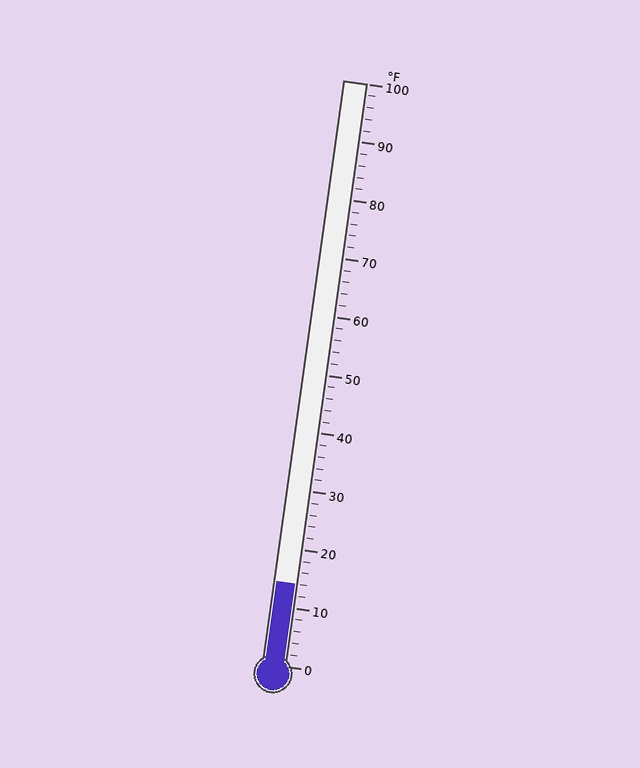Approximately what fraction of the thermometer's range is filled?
The thermometer is filled to approximately 15% of its range.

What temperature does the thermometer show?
The thermometer shows approximately 14°F.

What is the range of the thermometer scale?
The thermometer scale ranges from 0°F to 100°F.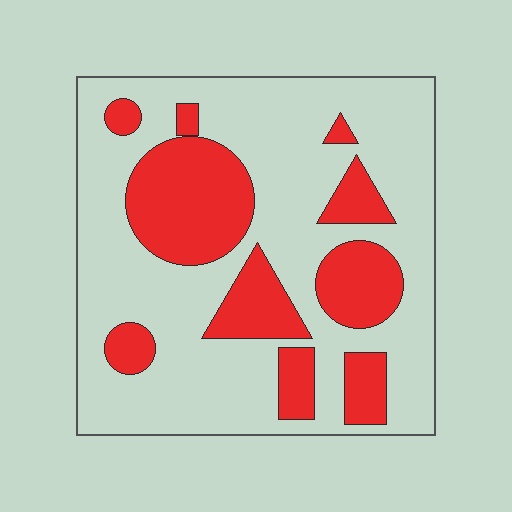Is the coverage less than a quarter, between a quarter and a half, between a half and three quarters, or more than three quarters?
Between a quarter and a half.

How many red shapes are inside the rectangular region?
10.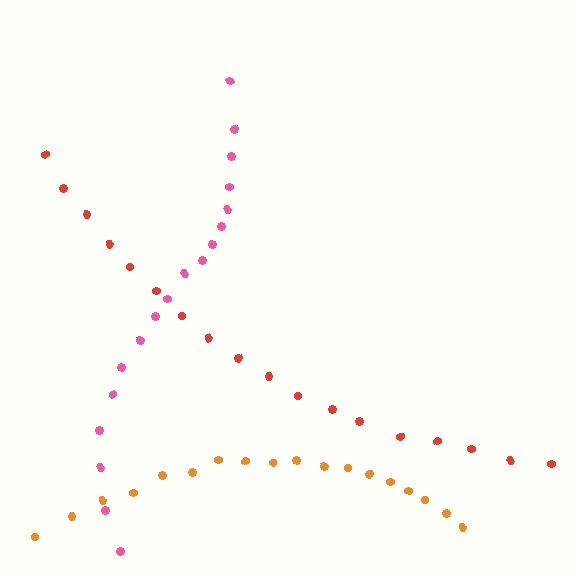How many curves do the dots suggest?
There are 3 distinct paths.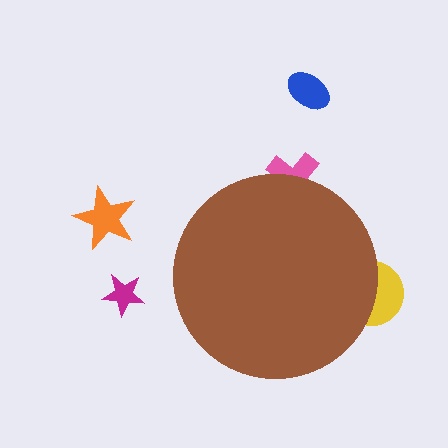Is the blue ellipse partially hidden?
No, the blue ellipse is fully visible.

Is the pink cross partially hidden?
Yes, the pink cross is partially hidden behind the brown circle.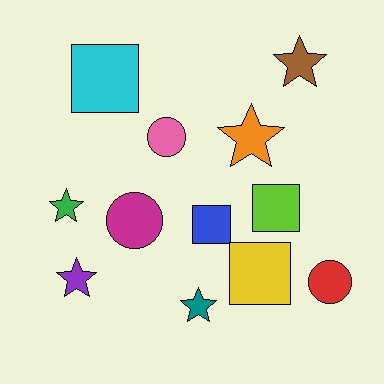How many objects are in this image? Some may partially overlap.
There are 12 objects.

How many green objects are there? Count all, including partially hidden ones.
There is 1 green object.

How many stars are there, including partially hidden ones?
There are 5 stars.